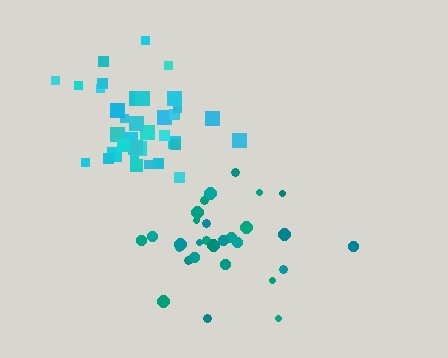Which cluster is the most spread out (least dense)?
Teal.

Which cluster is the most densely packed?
Cyan.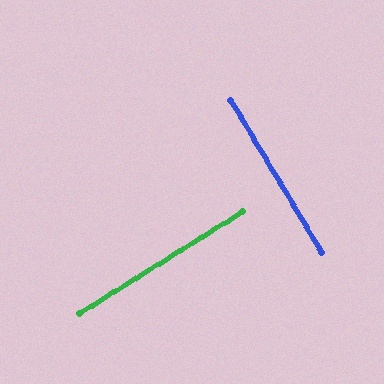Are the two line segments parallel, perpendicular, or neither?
Perpendicular — they meet at approximately 89°.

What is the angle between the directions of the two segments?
Approximately 89 degrees.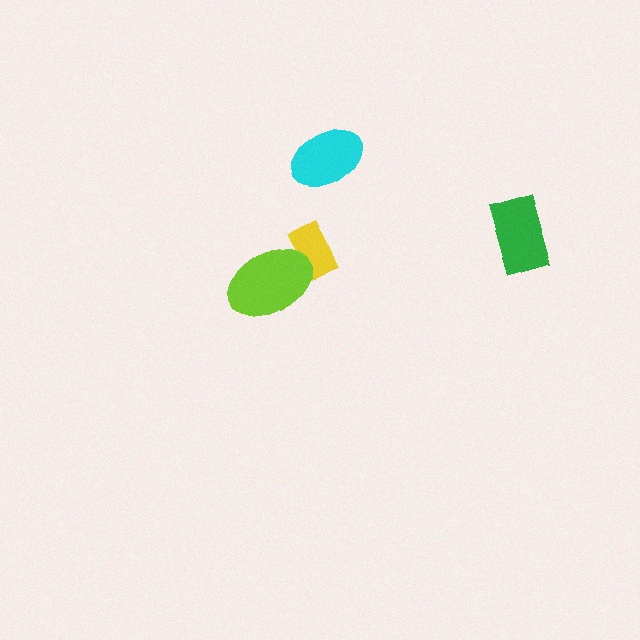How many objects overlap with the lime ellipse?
1 object overlaps with the lime ellipse.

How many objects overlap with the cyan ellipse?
0 objects overlap with the cyan ellipse.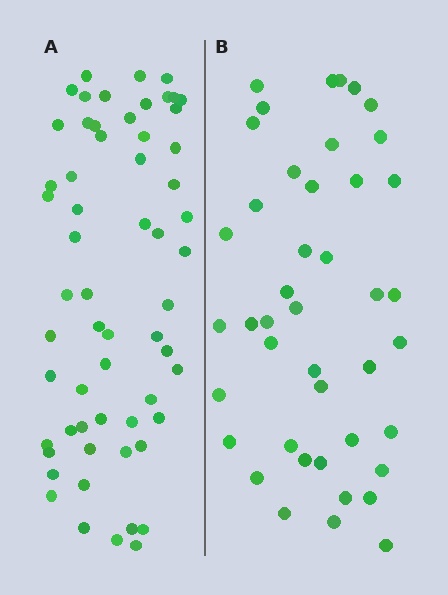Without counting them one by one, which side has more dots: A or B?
Region A (the left region) has more dots.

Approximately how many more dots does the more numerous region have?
Region A has approximately 15 more dots than region B.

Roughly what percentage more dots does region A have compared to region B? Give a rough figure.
About 40% more.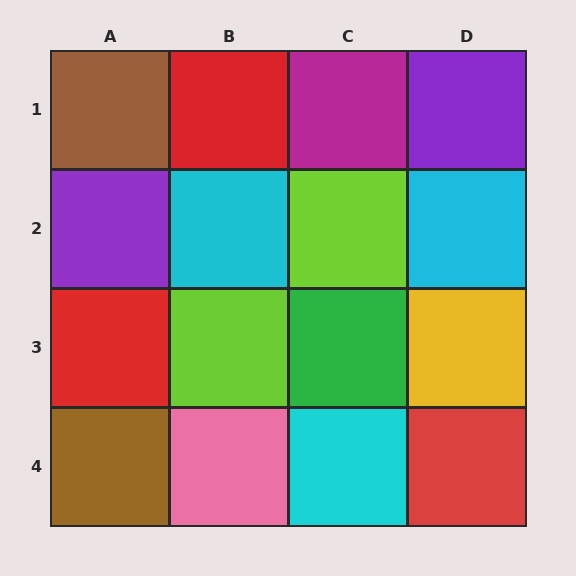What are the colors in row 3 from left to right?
Red, lime, green, yellow.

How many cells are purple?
2 cells are purple.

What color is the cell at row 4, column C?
Cyan.